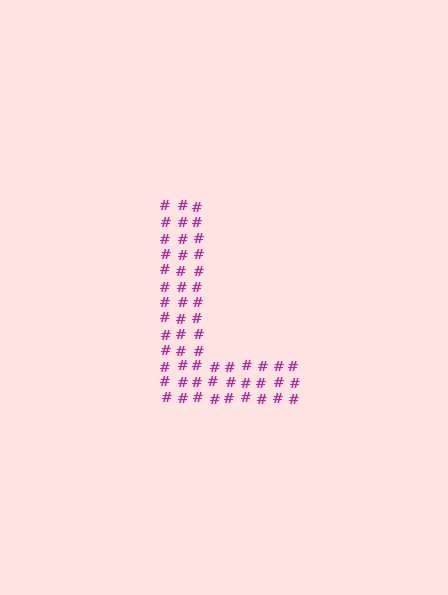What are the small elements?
The small elements are hash symbols.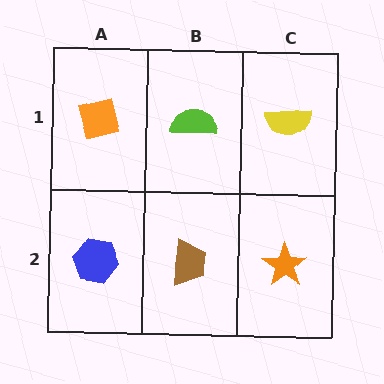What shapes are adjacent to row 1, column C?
An orange star (row 2, column C), a lime semicircle (row 1, column B).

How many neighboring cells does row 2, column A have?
2.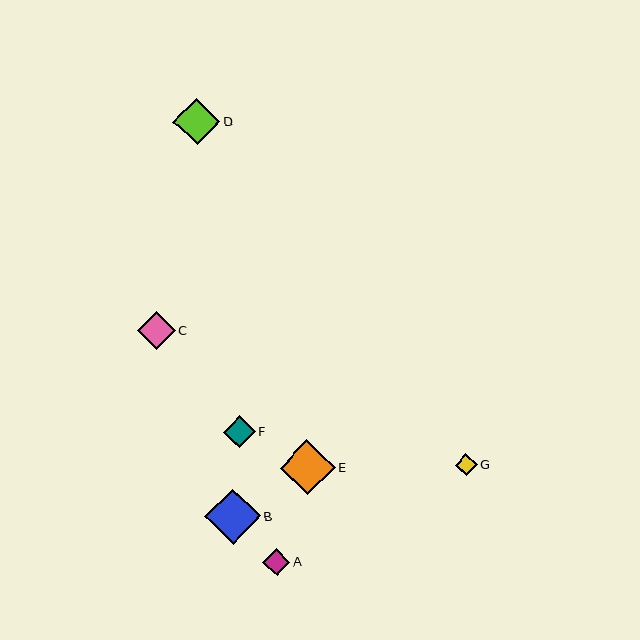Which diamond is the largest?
Diamond B is the largest with a size of approximately 56 pixels.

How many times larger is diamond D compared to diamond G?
Diamond D is approximately 2.2 times the size of diamond G.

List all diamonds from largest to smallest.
From largest to smallest: B, E, D, C, F, A, G.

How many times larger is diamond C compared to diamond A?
Diamond C is approximately 1.4 times the size of diamond A.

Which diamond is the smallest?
Diamond G is the smallest with a size of approximately 21 pixels.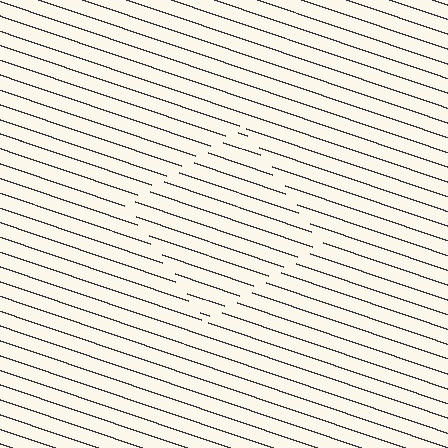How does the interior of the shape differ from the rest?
The interior of the shape contains the same grating, shifted by half a period — the contour is defined by the phase discontinuity where line-ends from the inner and outer gratings abut.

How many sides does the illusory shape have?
4 sides — the line-ends trace a square.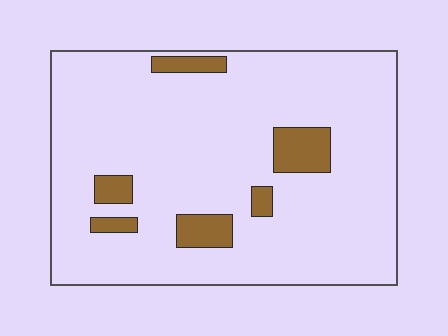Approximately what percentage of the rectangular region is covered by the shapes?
Approximately 10%.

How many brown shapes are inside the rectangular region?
6.